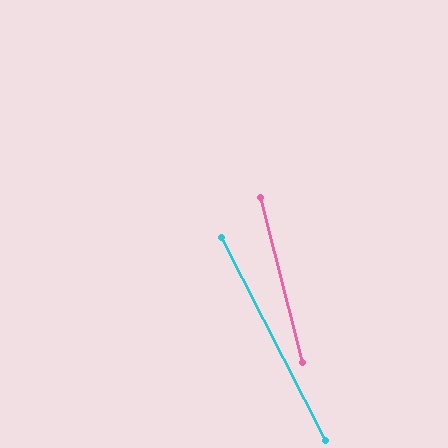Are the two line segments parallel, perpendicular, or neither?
Neither parallel nor perpendicular — they differ by about 13°.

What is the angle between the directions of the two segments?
Approximately 13 degrees.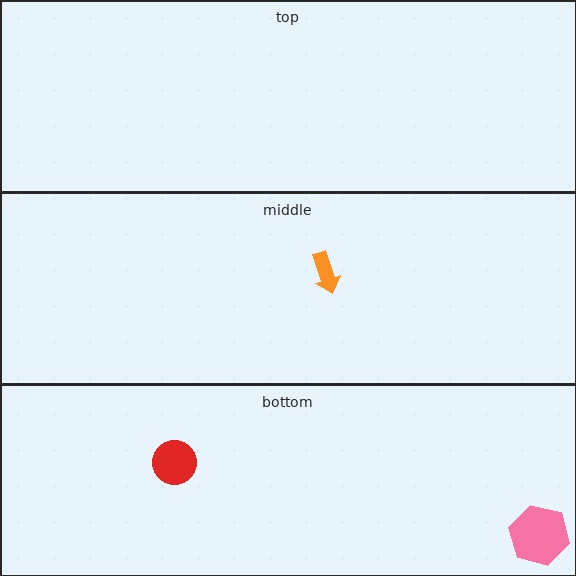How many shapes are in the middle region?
1.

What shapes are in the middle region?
The orange arrow.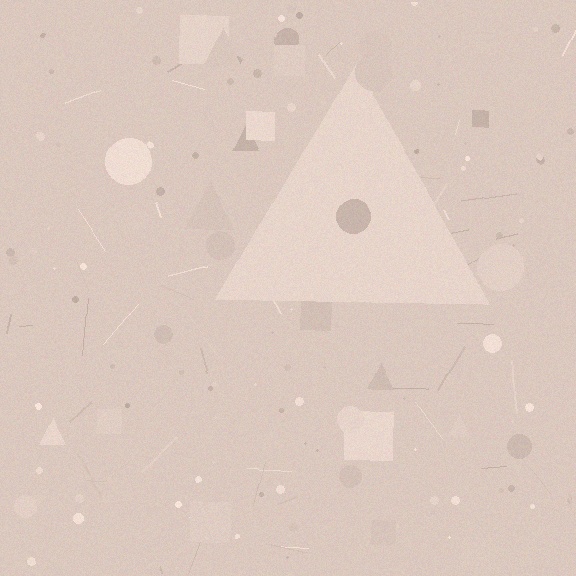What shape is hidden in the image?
A triangle is hidden in the image.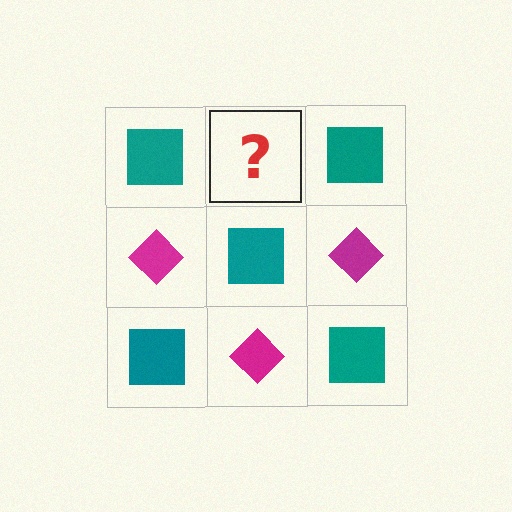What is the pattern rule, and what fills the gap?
The rule is that it alternates teal square and magenta diamond in a checkerboard pattern. The gap should be filled with a magenta diamond.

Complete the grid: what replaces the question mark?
The question mark should be replaced with a magenta diamond.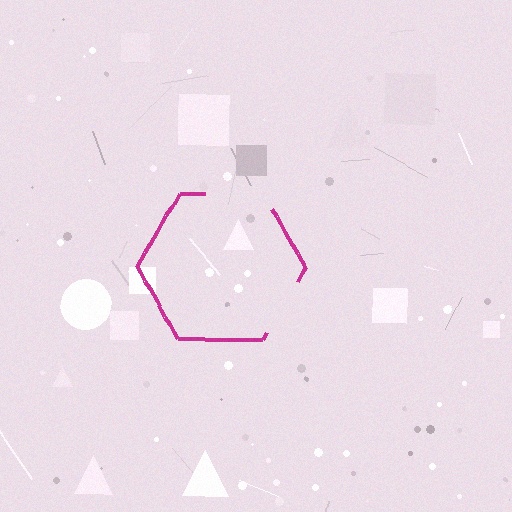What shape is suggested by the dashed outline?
The dashed outline suggests a hexagon.